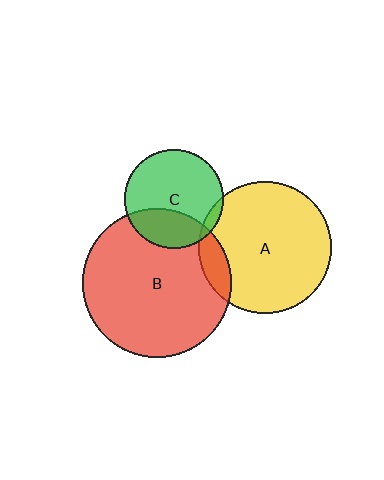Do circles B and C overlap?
Yes.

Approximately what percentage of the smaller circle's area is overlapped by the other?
Approximately 30%.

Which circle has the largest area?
Circle B (red).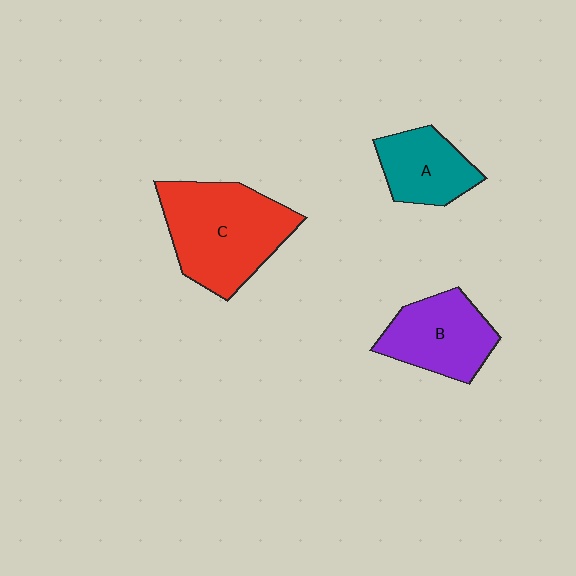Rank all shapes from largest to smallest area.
From largest to smallest: C (red), B (purple), A (teal).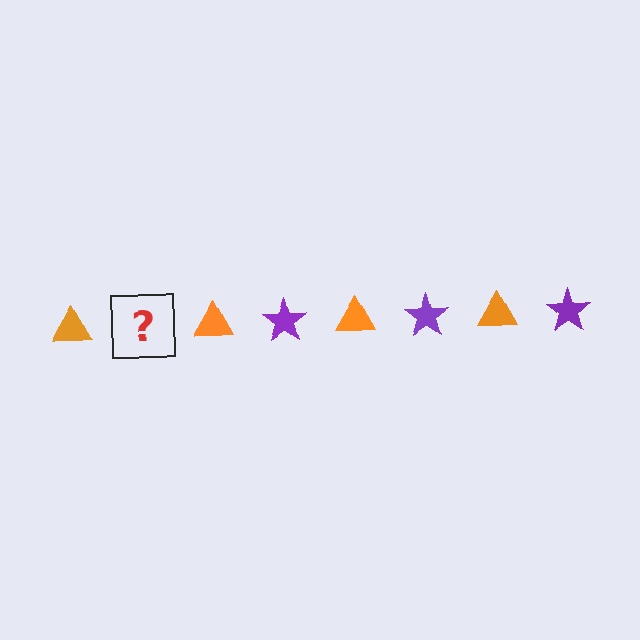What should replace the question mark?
The question mark should be replaced with a purple star.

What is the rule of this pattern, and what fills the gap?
The rule is that the pattern alternates between orange triangle and purple star. The gap should be filled with a purple star.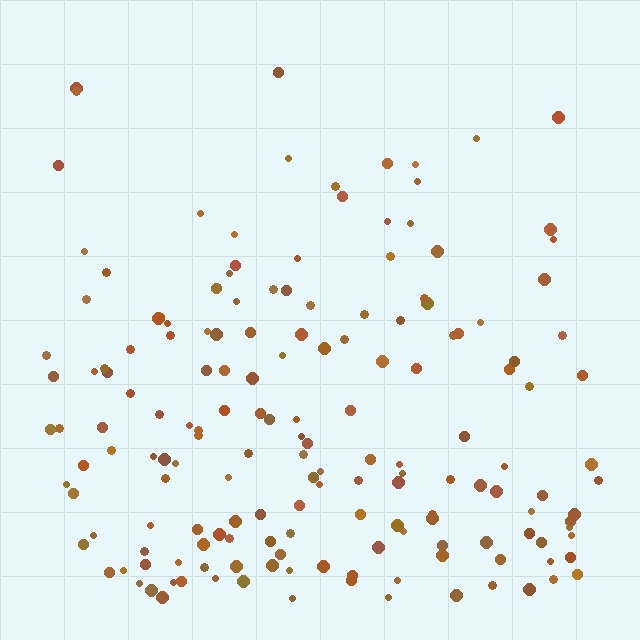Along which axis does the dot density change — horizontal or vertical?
Vertical.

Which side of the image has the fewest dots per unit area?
The top.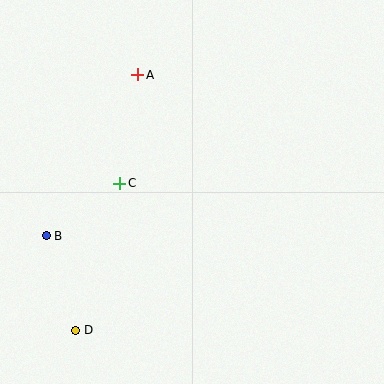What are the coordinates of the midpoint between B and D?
The midpoint between B and D is at (61, 283).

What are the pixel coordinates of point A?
Point A is at (138, 75).